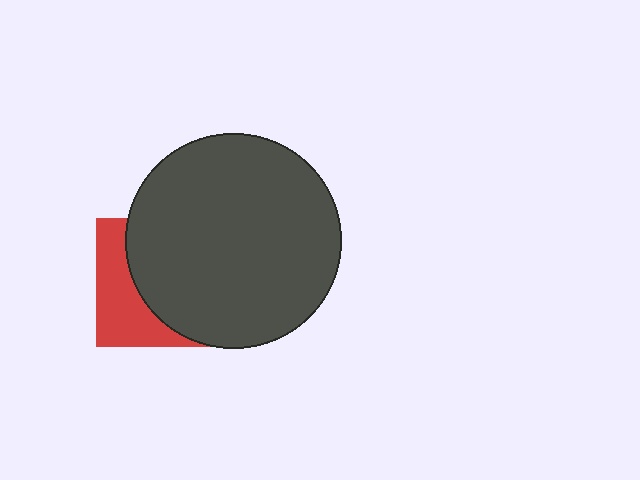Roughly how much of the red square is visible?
A small part of it is visible (roughly 37%).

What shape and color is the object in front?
The object in front is a dark gray circle.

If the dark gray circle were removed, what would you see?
You would see the complete red square.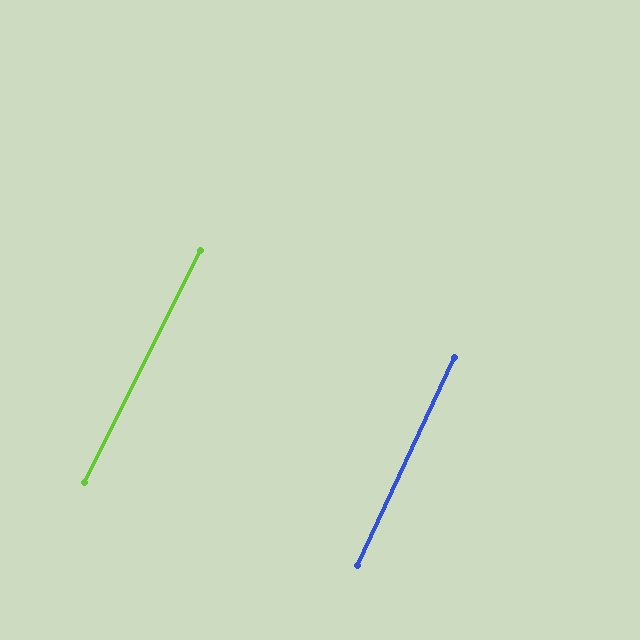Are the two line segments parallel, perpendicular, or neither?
Parallel — their directions differ by only 1.6°.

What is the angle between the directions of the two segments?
Approximately 2 degrees.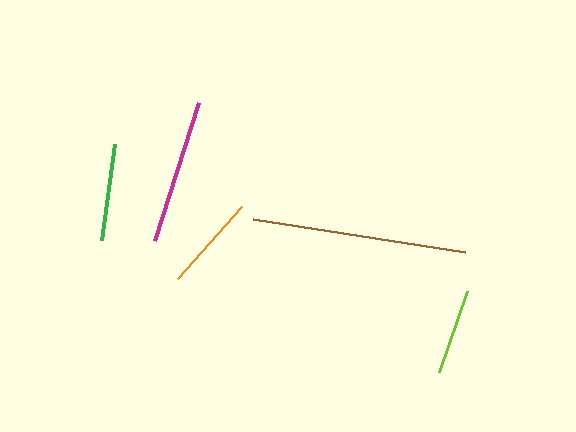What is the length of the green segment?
The green segment is approximately 97 pixels long.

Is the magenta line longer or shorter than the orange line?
The magenta line is longer than the orange line.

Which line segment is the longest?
The brown line is the longest at approximately 215 pixels.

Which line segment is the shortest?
The lime line is the shortest at approximately 86 pixels.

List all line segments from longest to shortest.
From longest to shortest: brown, magenta, green, orange, lime.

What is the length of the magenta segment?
The magenta segment is approximately 145 pixels long.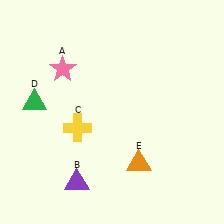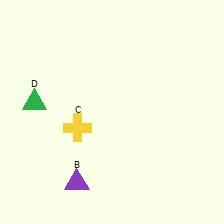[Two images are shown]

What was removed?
The pink star (A), the orange triangle (E) were removed in Image 2.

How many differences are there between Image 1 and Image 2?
There are 2 differences between the two images.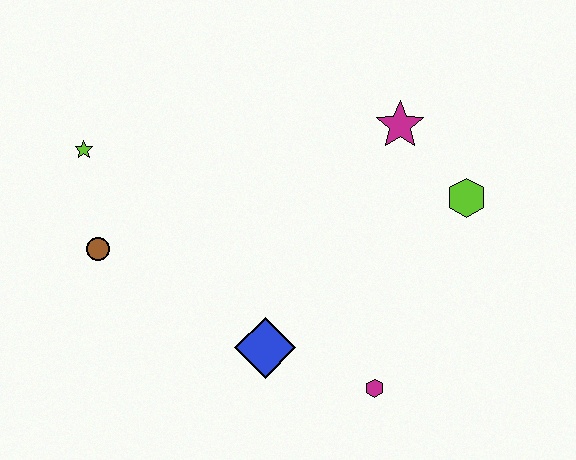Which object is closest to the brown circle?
The lime star is closest to the brown circle.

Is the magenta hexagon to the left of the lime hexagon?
Yes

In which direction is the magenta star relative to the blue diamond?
The magenta star is above the blue diamond.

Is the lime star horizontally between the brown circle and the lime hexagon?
No